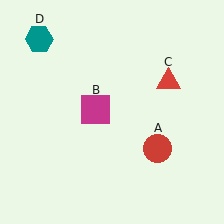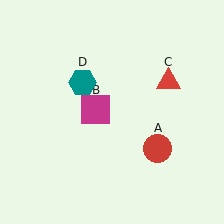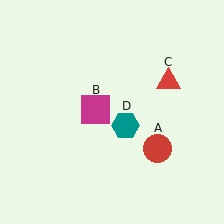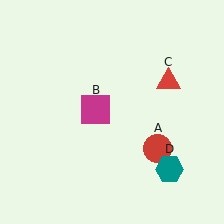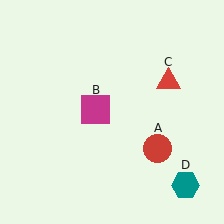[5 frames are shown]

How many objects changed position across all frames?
1 object changed position: teal hexagon (object D).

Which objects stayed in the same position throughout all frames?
Red circle (object A) and magenta square (object B) and red triangle (object C) remained stationary.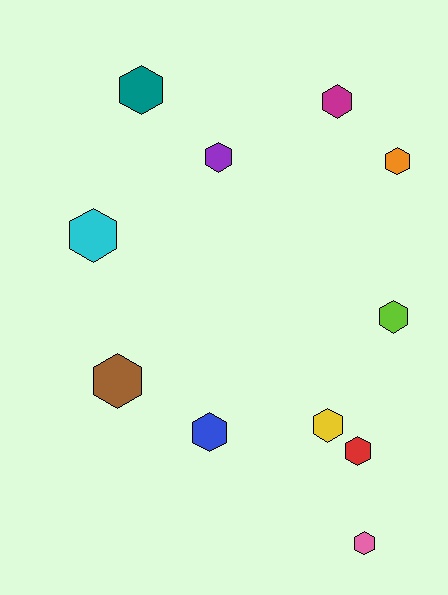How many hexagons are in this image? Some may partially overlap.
There are 11 hexagons.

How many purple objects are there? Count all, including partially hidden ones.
There is 1 purple object.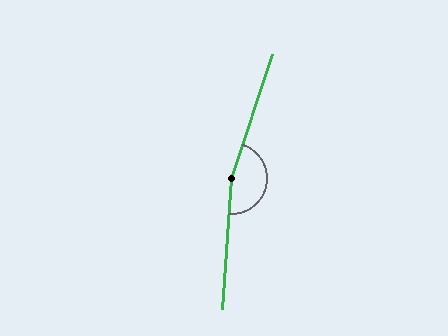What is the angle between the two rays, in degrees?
Approximately 166 degrees.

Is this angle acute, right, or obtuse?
It is obtuse.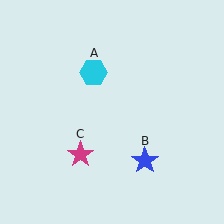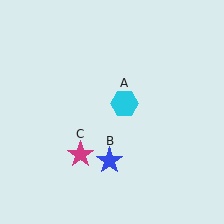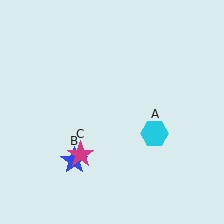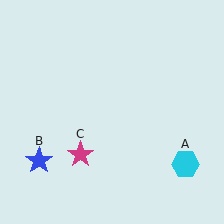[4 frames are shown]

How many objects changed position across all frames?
2 objects changed position: cyan hexagon (object A), blue star (object B).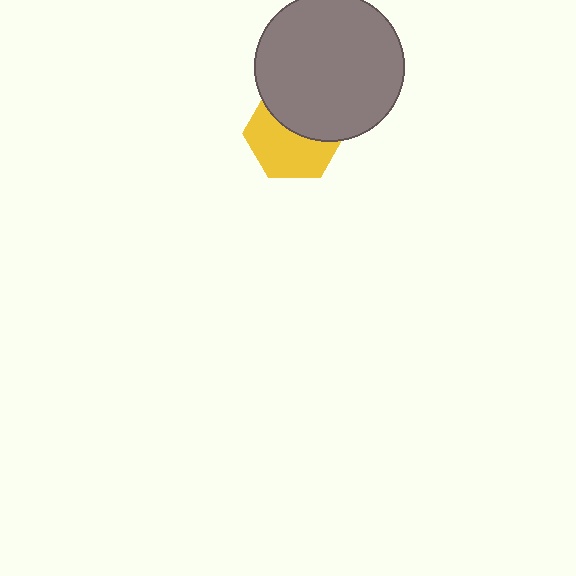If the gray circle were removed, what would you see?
You would see the complete yellow hexagon.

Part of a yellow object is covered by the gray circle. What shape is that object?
It is a hexagon.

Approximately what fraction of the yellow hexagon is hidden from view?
Roughly 44% of the yellow hexagon is hidden behind the gray circle.